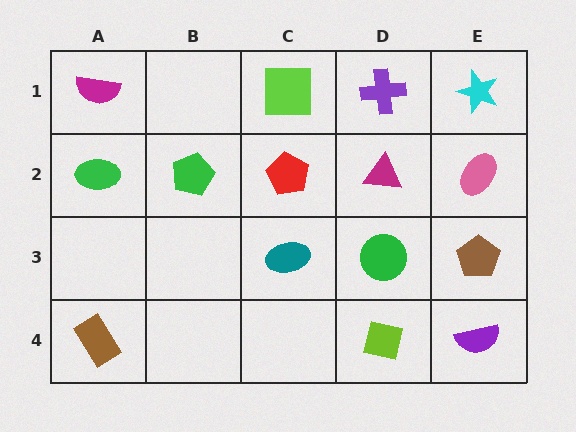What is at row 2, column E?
A pink ellipse.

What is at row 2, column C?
A red pentagon.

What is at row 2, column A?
A green ellipse.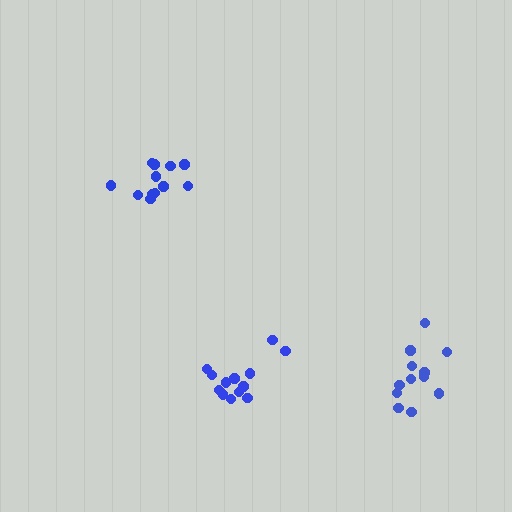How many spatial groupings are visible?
There are 3 spatial groupings.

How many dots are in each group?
Group 1: 12 dots, Group 2: 13 dots, Group 3: 12 dots (37 total).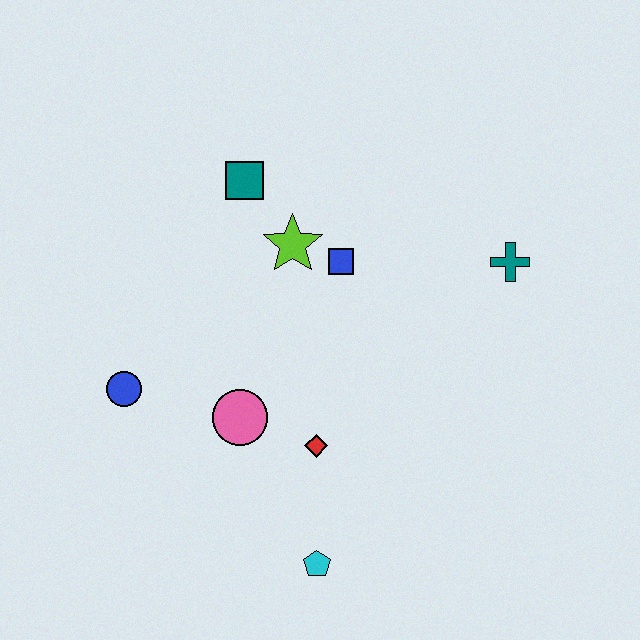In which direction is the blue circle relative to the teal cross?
The blue circle is to the left of the teal cross.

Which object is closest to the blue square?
The lime star is closest to the blue square.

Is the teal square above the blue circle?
Yes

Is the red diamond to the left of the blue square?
Yes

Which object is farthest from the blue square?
The cyan pentagon is farthest from the blue square.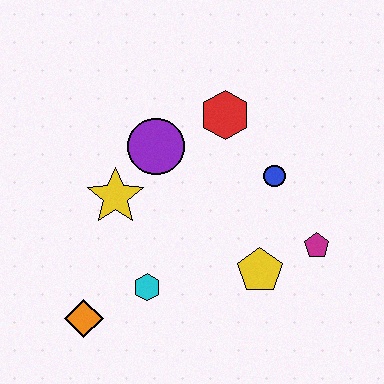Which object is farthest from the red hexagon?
The orange diamond is farthest from the red hexagon.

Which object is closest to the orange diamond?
The cyan hexagon is closest to the orange diamond.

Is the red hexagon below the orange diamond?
No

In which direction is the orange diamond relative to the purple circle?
The orange diamond is below the purple circle.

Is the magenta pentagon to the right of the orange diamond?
Yes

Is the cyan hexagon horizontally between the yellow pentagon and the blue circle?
No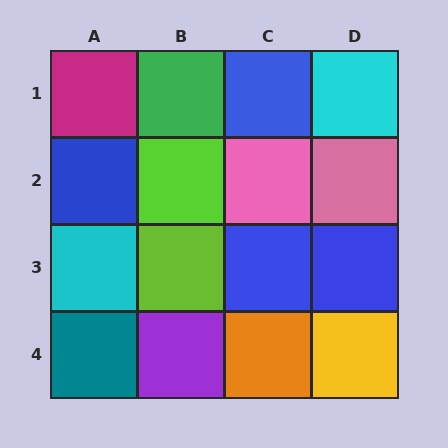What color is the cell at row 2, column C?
Pink.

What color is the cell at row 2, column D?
Pink.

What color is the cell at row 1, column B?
Green.